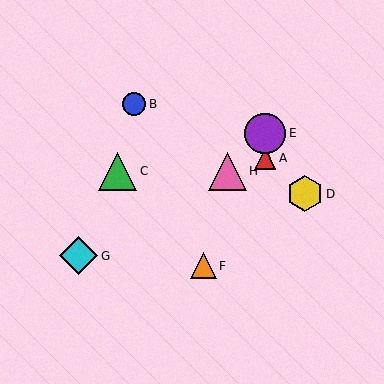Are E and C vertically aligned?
No, E is at x≈265 and C is at x≈117.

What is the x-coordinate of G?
Object G is at x≈78.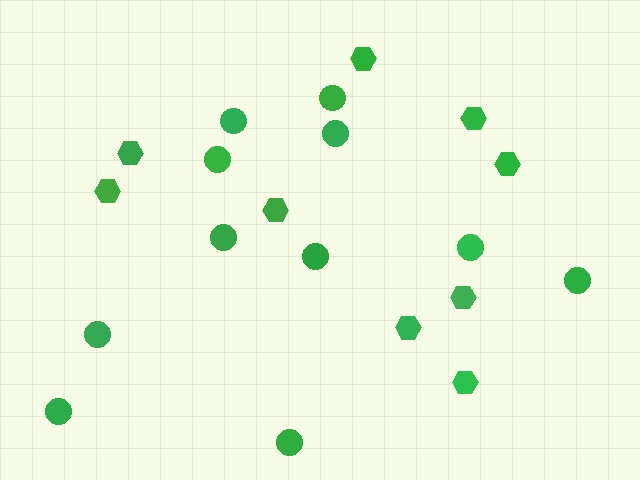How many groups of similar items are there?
There are 2 groups: one group of circles (11) and one group of hexagons (9).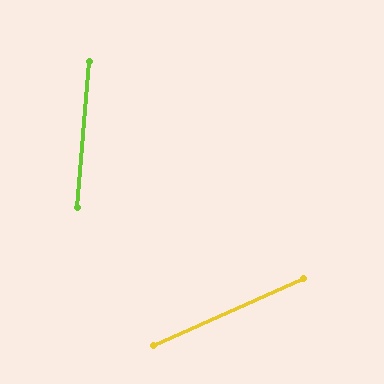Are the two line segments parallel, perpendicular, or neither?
Neither parallel nor perpendicular — they differ by about 61°.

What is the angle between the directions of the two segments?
Approximately 61 degrees.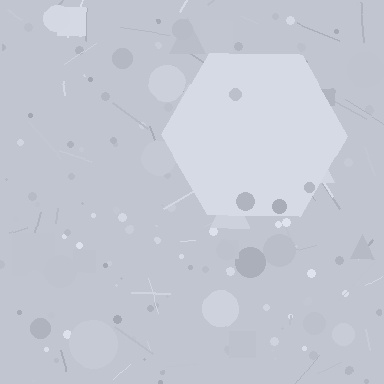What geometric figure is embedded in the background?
A hexagon is embedded in the background.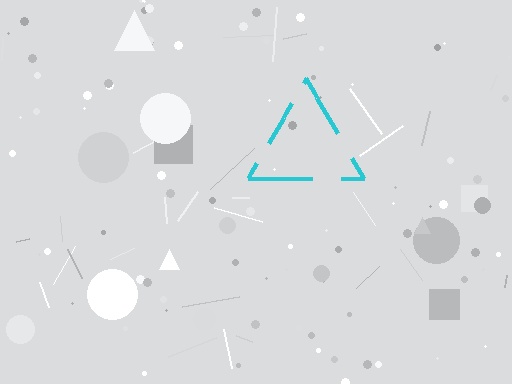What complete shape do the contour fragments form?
The contour fragments form a triangle.